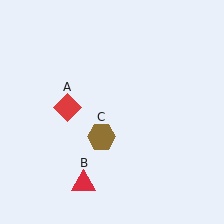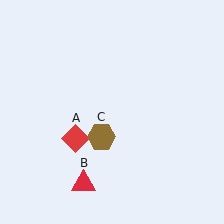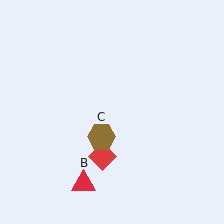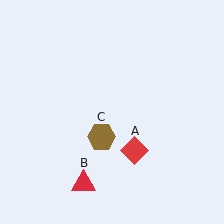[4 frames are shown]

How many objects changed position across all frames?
1 object changed position: red diamond (object A).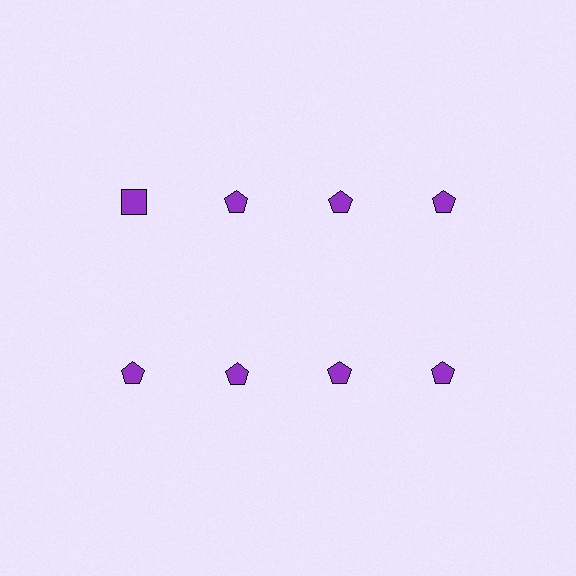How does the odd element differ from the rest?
It has a different shape: square instead of pentagon.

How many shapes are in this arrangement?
There are 8 shapes arranged in a grid pattern.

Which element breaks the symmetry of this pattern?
The purple square in the top row, leftmost column breaks the symmetry. All other shapes are purple pentagons.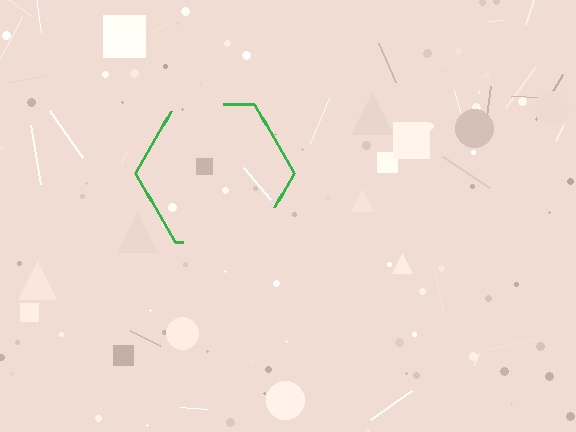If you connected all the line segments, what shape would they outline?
They would outline a hexagon.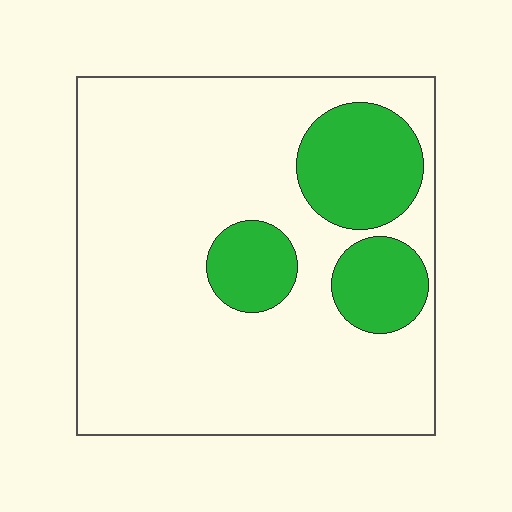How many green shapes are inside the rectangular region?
3.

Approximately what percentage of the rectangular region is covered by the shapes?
Approximately 20%.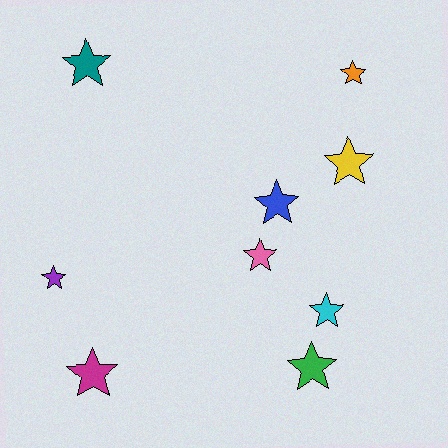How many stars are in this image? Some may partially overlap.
There are 9 stars.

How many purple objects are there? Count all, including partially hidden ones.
There is 1 purple object.